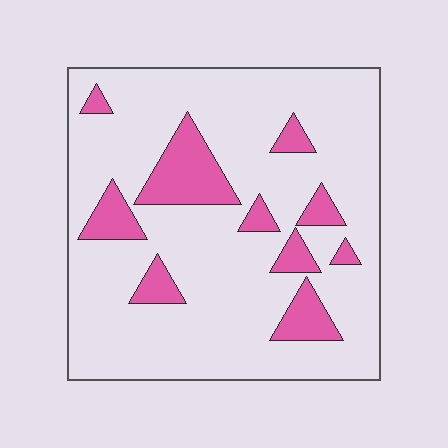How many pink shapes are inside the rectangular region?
10.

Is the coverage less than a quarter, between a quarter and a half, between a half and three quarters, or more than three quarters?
Less than a quarter.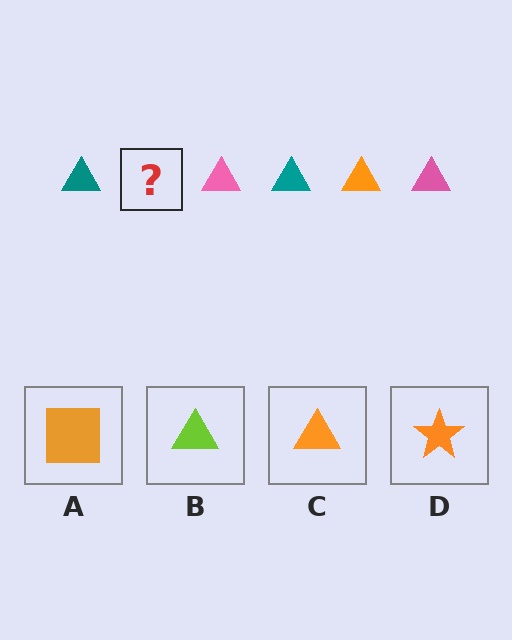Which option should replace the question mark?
Option C.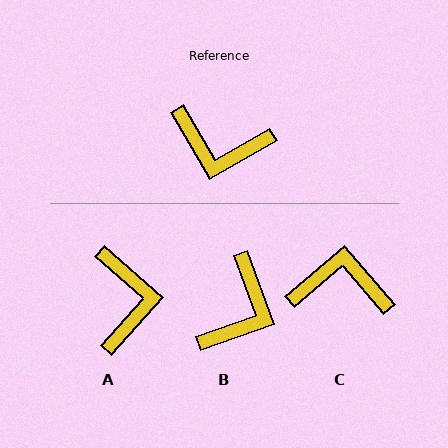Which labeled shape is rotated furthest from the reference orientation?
C, about 169 degrees away.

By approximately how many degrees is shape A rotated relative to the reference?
Approximately 108 degrees counter-clockwise.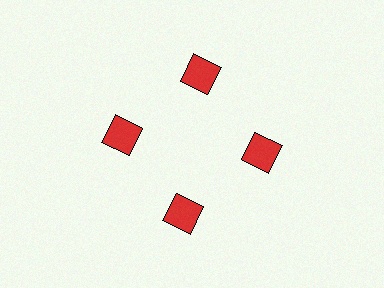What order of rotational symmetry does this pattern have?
This pattern has 4-fold rotational symmetry.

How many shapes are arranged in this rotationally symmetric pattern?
There are 4 shapes, arranged in 4 groups of 1.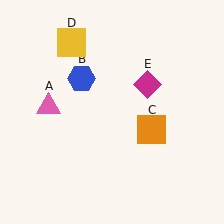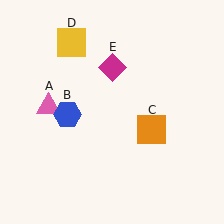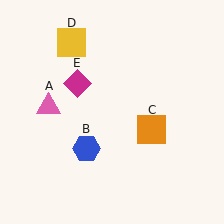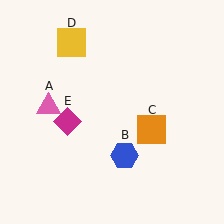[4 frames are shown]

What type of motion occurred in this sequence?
The blue hexagon (object B), magenta diamond (object E) rotated counterclockwise around the center of the scene.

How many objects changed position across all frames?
2 objects changed position: blue hexagon (object B), magenta diamond (object E).